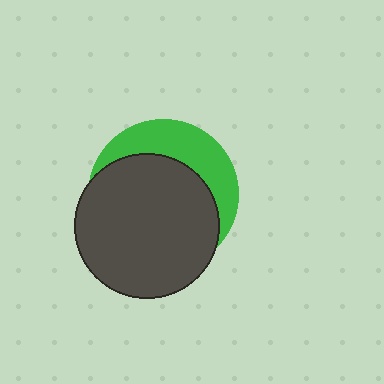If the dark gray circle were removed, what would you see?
You would see the complete green circle.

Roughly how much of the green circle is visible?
A small part of it is visible (roughly 33%).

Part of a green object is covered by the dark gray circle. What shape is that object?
It is a circle.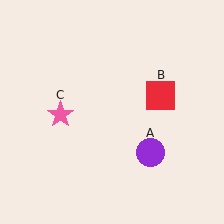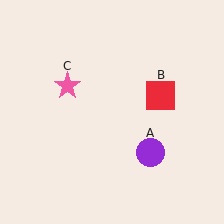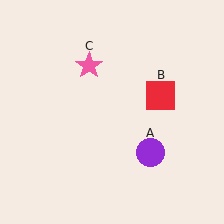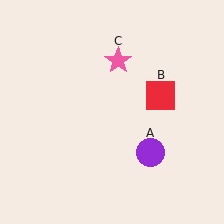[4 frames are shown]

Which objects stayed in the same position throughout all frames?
Purple circle (object A) and red square (object B) remained stationary.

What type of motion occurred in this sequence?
The pink star (object C) rotated clockwise around the center of the scene.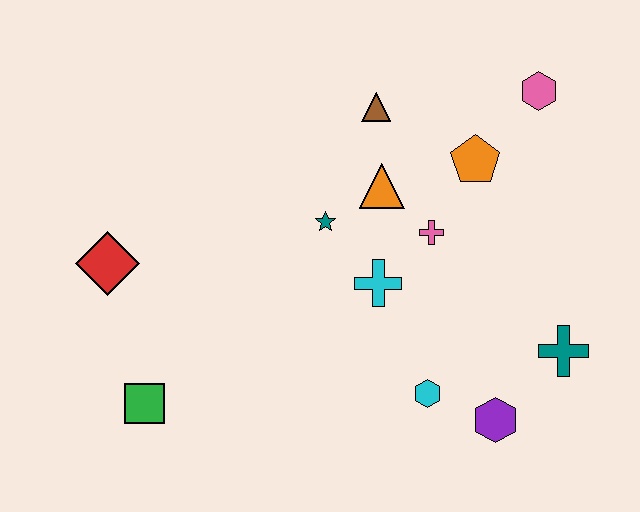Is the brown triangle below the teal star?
No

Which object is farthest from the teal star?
The teal cross is farthest from the teal star.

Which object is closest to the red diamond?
The green square is closest to the red diamond.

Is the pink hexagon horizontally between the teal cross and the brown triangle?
Yes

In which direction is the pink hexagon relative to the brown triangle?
The pink hexagon is to the right of the brown triangle.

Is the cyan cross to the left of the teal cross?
Yes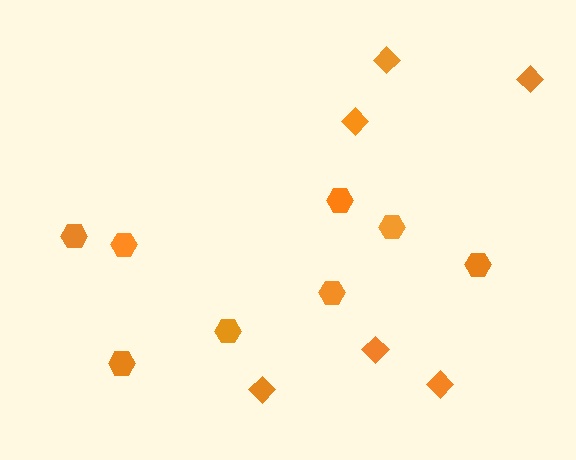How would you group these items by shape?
There are 2 groups: one group of hexagons (8) and one group of diamonds (6).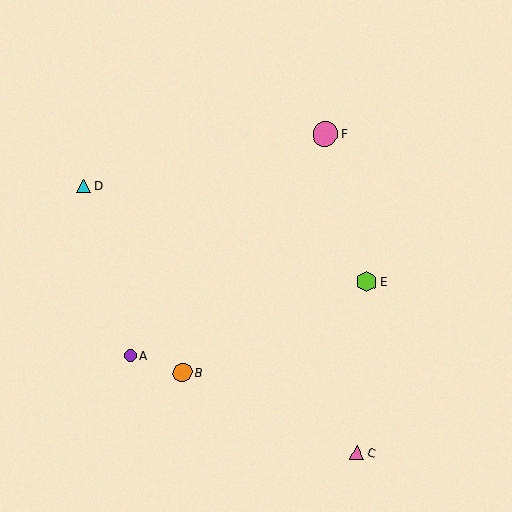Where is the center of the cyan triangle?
The center of the cyan triangle is at (84, 186).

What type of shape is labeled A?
Shape A is a purple circle.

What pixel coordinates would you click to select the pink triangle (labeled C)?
Click at (357, 453) to select the pink triangle C.